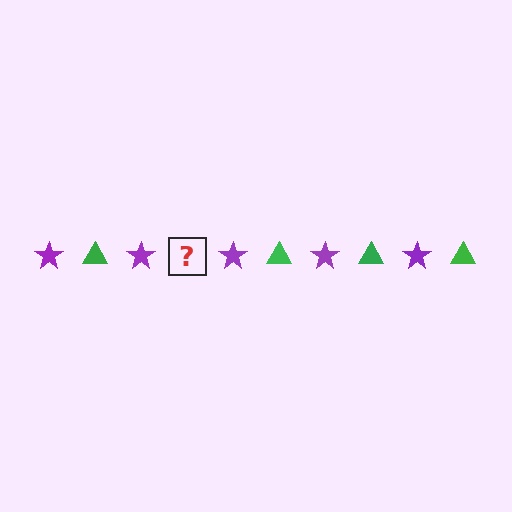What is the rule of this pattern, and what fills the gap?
The rule is that the pattern alternates between purple star and green triangle. The gap should be filled with a green triangle.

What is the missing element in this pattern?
The missing element is a green triangle.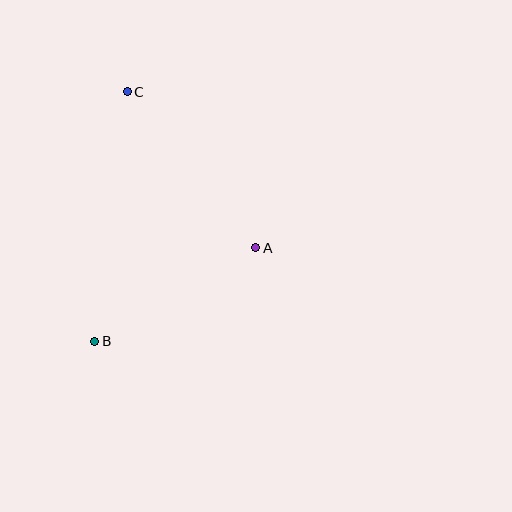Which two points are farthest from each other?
Points B and C are farthest from each other.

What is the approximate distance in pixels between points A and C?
The distance between A and C is approximately 202 pixels.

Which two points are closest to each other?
Points A and B are closest to each other.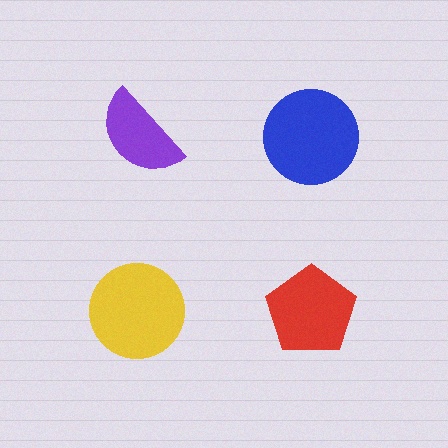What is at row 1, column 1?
A purple semicircle.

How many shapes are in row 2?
2 shapes.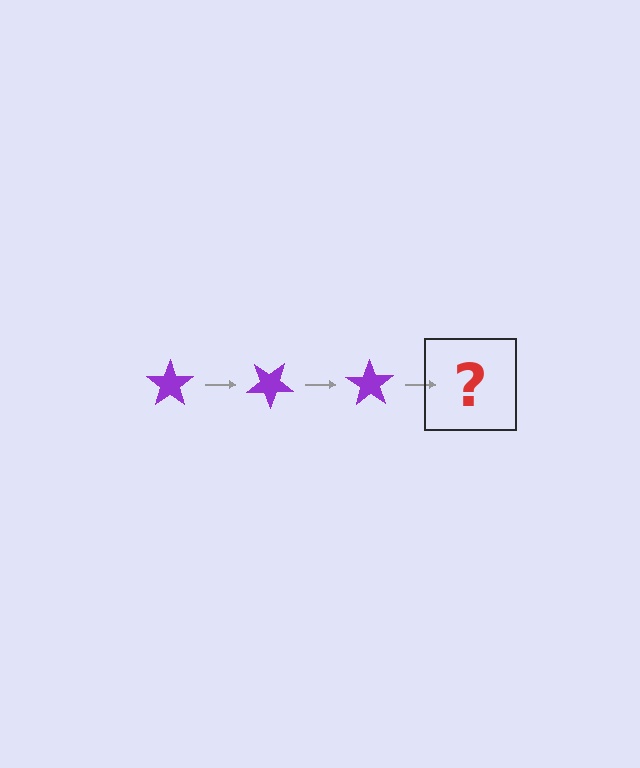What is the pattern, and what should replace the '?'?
The pattern is that the star rotates 35 degrees each step. The '?' should be a purple star rotated 105 degrees.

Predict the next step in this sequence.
The next step is a purple star rotated 105 degrees.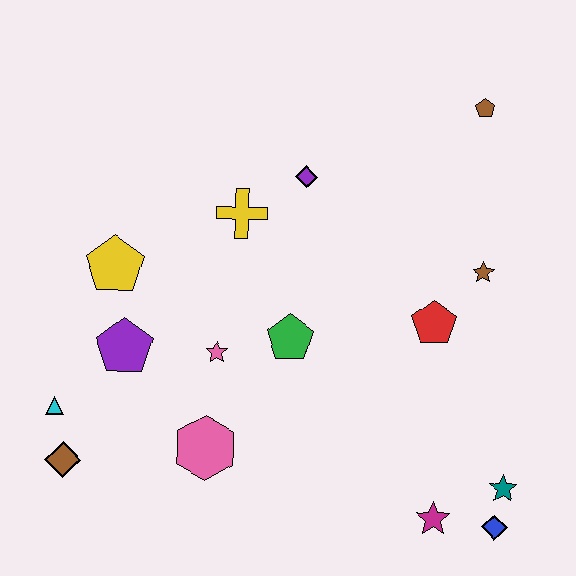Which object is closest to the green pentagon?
The pink star is closest to the green pentagon.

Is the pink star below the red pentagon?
Yes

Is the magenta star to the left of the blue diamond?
Yes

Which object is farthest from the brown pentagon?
The brown diamond is farthest from the brown pentagon.